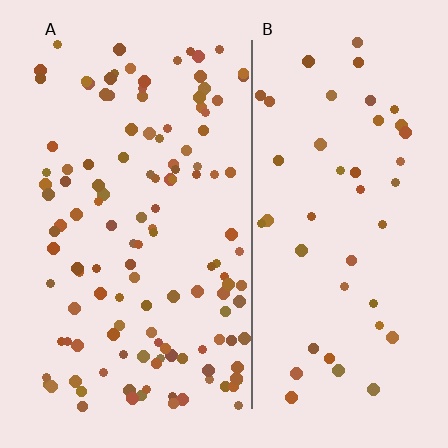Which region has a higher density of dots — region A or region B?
A (the left).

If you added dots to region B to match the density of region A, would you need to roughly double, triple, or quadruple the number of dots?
Approximately triple.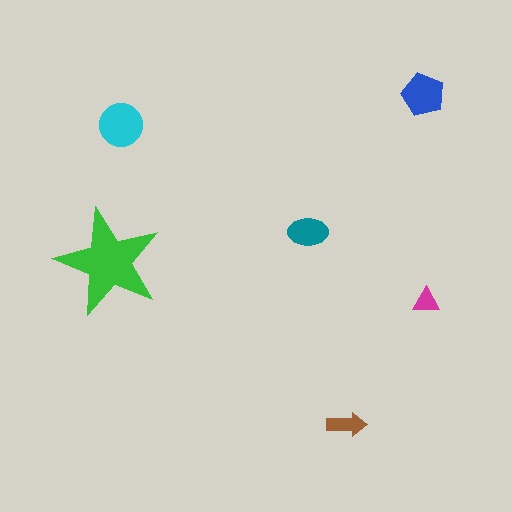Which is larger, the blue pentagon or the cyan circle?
The cyan circle.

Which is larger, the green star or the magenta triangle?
The green star.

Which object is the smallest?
The magenta triangle.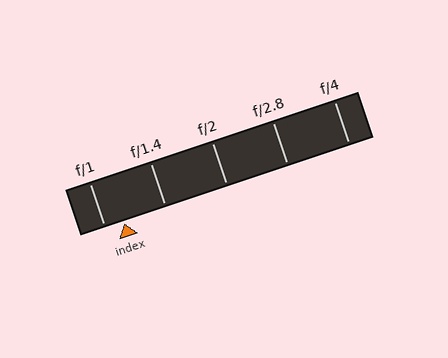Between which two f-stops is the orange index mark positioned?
The index mark is between f/1 and f/1.4.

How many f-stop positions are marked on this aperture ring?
There are 5 f-stop positions marked.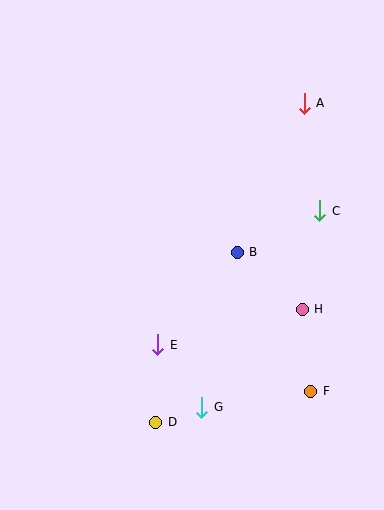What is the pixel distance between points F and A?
The distance between F and A is 288 pixels.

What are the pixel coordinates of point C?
Point C is at (320, 211).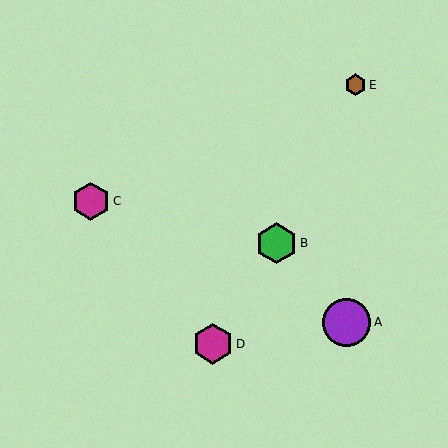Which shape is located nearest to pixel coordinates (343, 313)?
The purple circle (labeled A) at (346, 322) is nearest to that location.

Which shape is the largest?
The purple circle (labeled A) is the largest.